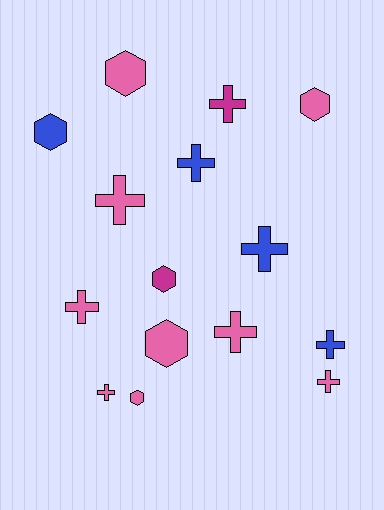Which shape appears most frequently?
Cross, with 9 objects.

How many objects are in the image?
There are 15 objects.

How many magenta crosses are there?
There is 1 magenta cross.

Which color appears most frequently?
Pink, with 9 objects.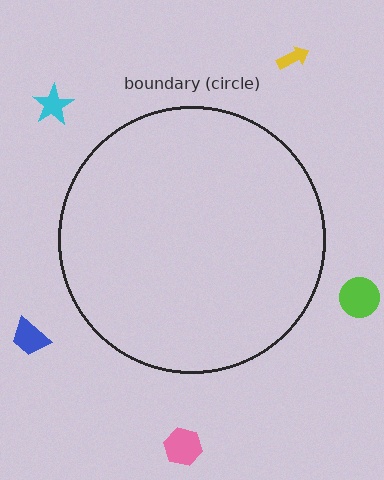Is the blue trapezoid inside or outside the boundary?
Outside.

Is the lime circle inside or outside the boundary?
Outside.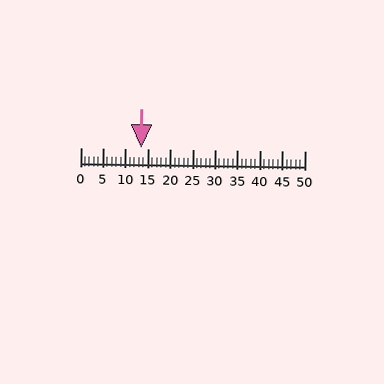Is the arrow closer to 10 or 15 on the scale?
The arrow is closer to 15.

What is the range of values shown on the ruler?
The ruler shows values from 0 to 50.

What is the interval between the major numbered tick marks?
The major tick marks are spaced 5 units apart.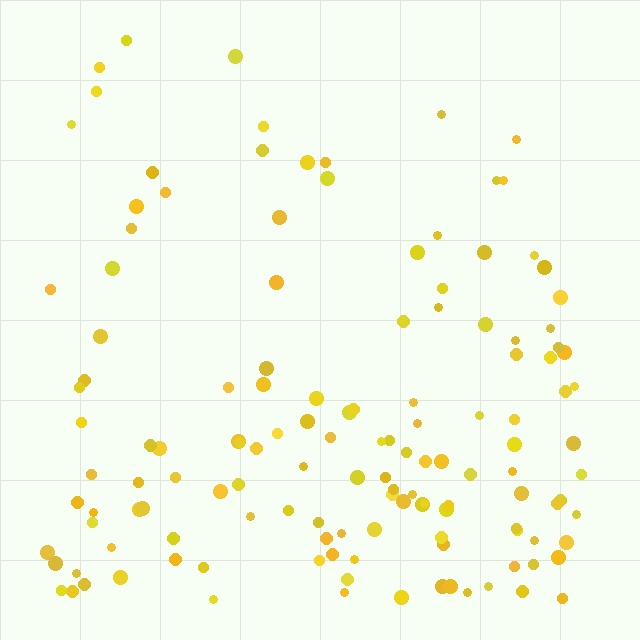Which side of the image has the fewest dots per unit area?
The top.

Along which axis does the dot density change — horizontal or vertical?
Vertical.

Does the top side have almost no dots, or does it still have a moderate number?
Still a moderate number, just noticeably fewer than the bottom.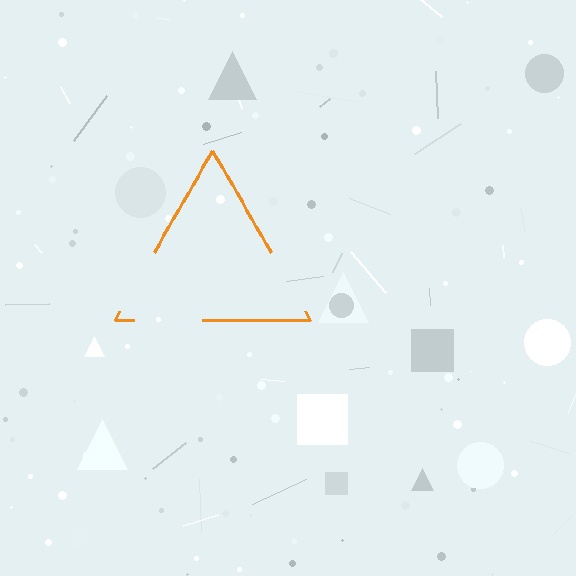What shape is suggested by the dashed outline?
The dashed outline suggests a triangle.